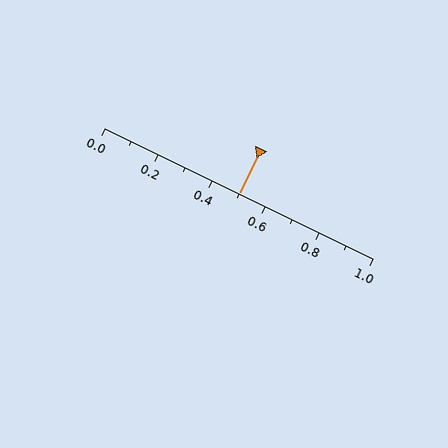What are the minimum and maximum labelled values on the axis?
The axis runs from 0.0 to 1.0.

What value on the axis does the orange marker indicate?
The marker indicates approximately 0.5.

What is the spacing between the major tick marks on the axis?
The major ticks are spaced 0.2 apart.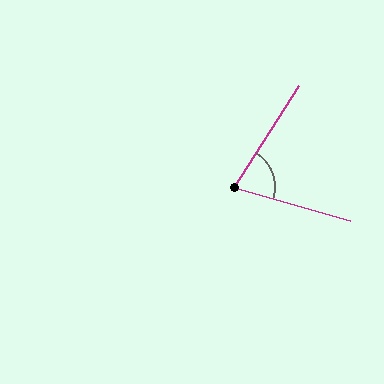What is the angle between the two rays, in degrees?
Approximately 74 degrees.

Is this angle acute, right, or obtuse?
It is acute.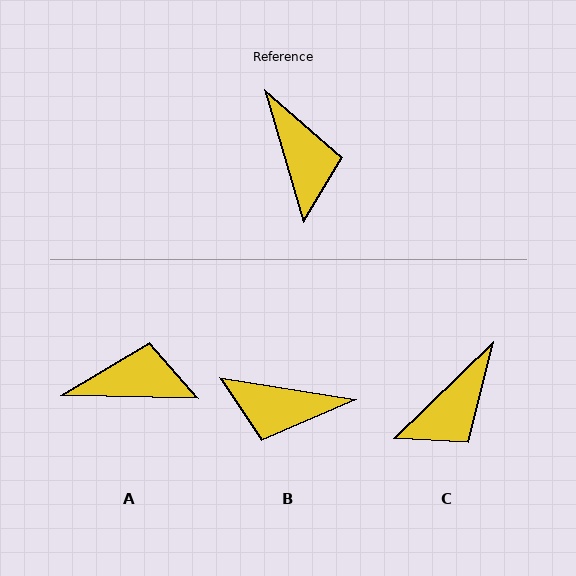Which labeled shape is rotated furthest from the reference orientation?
B, about 116 degrees away.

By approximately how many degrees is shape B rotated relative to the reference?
Approximately 116 degrees clockwise.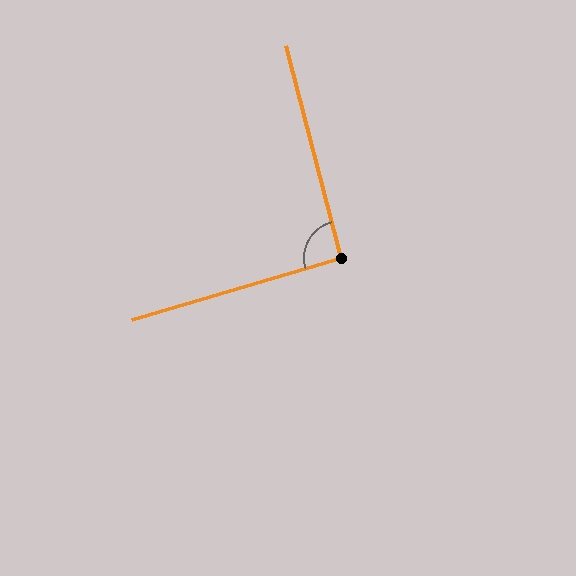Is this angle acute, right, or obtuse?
It is approximately a right angle.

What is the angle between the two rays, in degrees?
Approximately 92 degrees.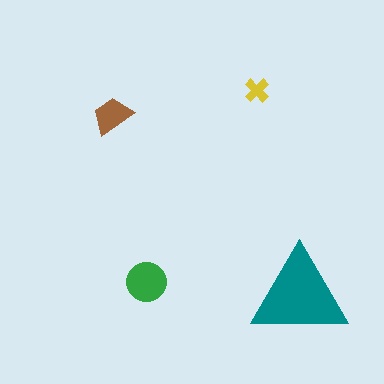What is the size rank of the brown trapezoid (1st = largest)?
3rd.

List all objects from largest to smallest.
The teal triangle, the green circle, the brown trapezoid, the yellow cross.